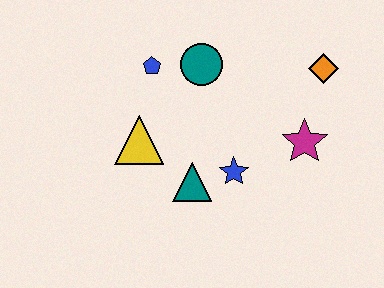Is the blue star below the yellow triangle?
Yes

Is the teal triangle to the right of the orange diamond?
No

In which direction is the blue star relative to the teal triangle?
The blue star is to the right of the teal triangle.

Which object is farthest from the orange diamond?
The yellow triangle is farthest from the orange diamond.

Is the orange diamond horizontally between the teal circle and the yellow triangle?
No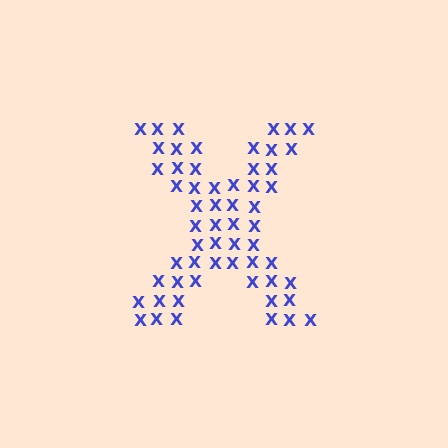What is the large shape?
The large shape is the letter X.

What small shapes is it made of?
It is made of small letter X's.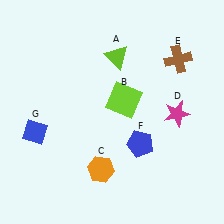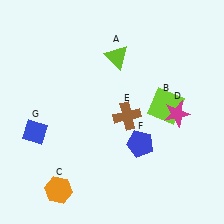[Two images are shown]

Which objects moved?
The objects that moved are: the lime square (B), the orange hexagon (C), the brown cross (E).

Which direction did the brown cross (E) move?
The brown cross (E) moved down.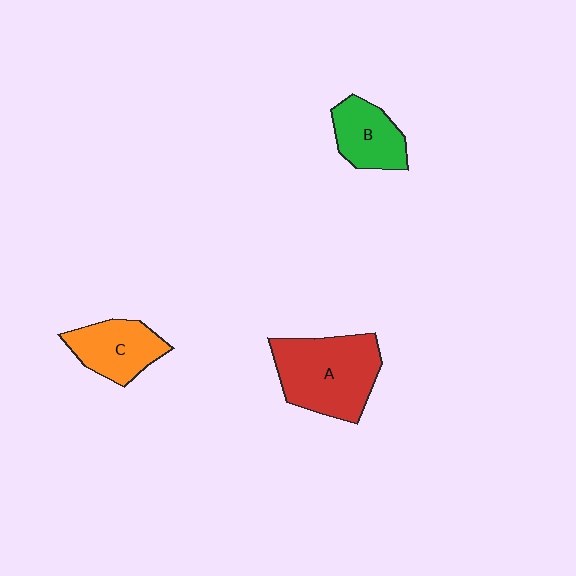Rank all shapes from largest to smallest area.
From largest to smallest: A (red), C (orange), B (green).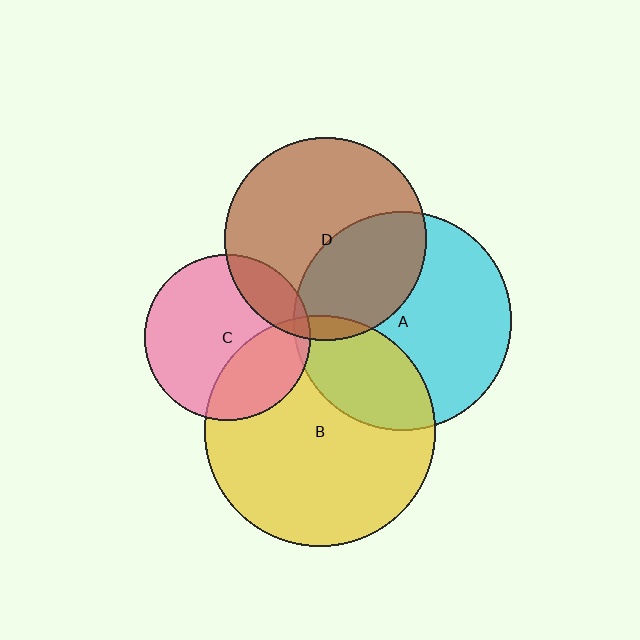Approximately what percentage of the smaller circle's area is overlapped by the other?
Approximately 30%.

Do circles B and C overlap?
Yes.